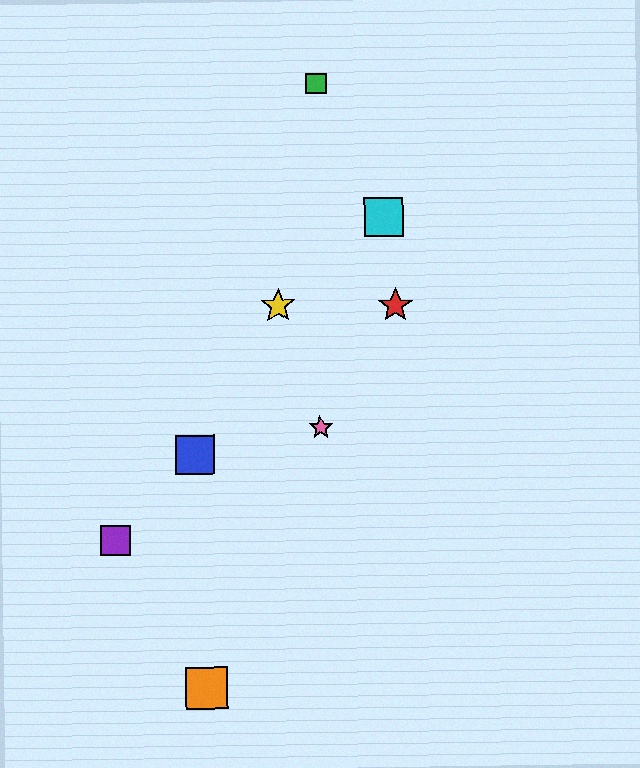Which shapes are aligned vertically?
The green square, the pink star are aligned vertically.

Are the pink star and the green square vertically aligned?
Yes, both are at x≈321.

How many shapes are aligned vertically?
2 shapes (the green square, the pink star) are aligned vertically.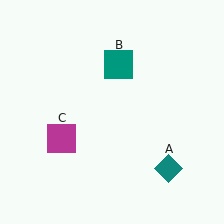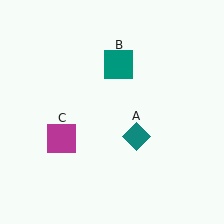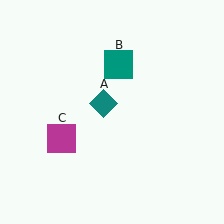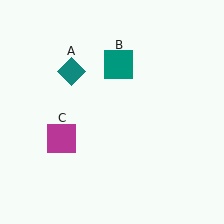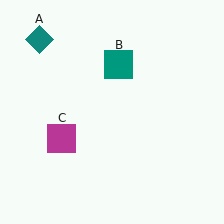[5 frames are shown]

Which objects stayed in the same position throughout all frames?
Teal square (object B) and magenta square (object C) remained stationary.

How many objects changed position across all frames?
1 object changed position: teal diamond (object A).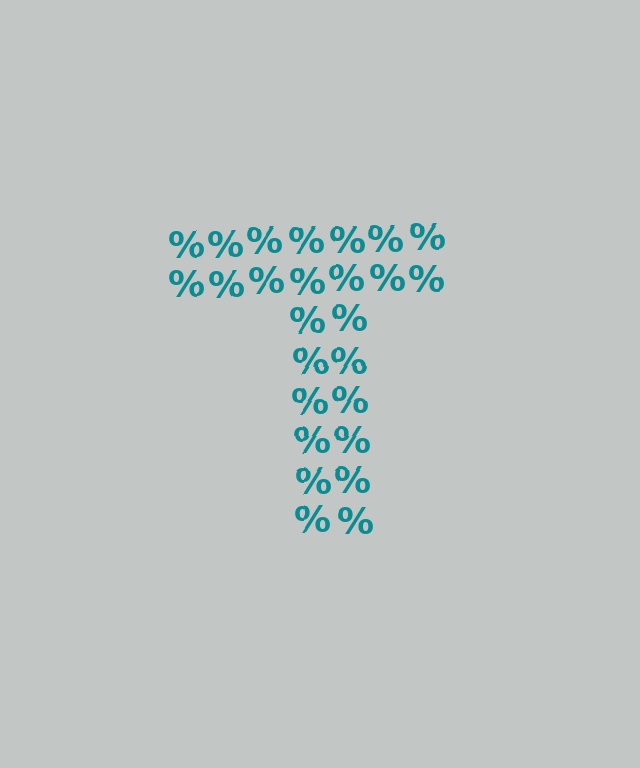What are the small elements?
The small elements are percent signs.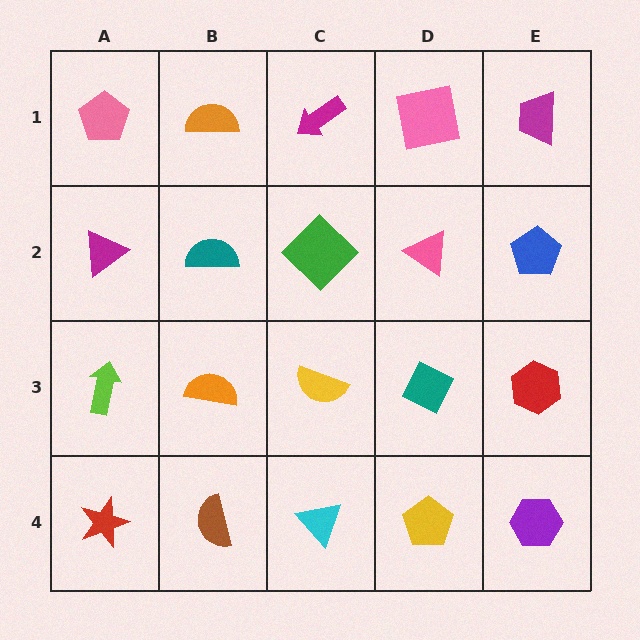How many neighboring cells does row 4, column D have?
3.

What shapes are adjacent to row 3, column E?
A blue pentagon (row 2, column E), a purple hexagon (row 4, column E), a teal diamond (row 3, column D).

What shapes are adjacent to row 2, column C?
A magenta arrow (row 1, column C), a yellow semicircle (row 3, column C), a teal semicircle (row 2, column B), a pink triangle (row 2, column D).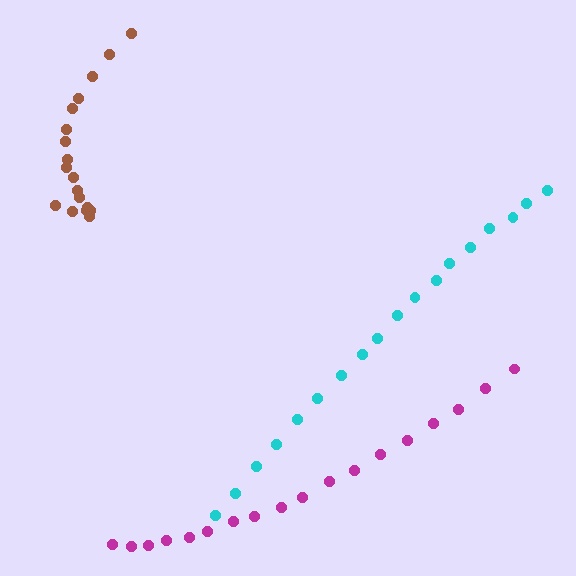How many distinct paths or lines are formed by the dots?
There are 3 distinct paths.